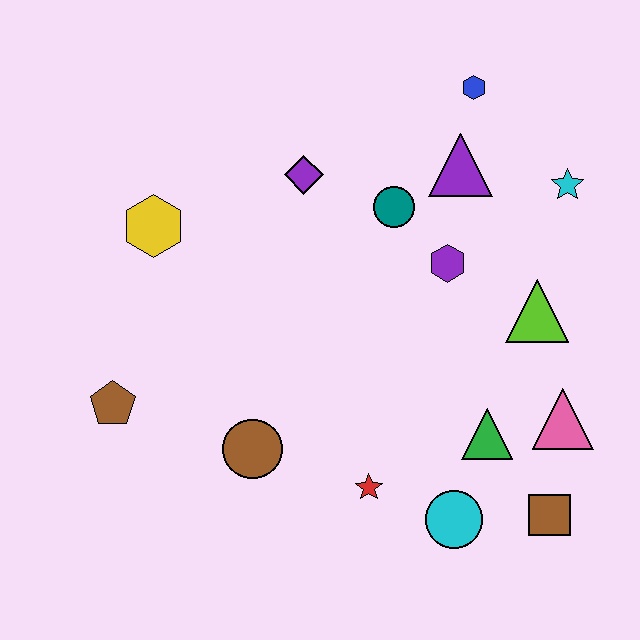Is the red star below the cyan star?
Yes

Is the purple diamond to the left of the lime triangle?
Yes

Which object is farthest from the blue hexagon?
The brown pentagon is farthest from the blue hexagon.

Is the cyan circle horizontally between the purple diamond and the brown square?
Yes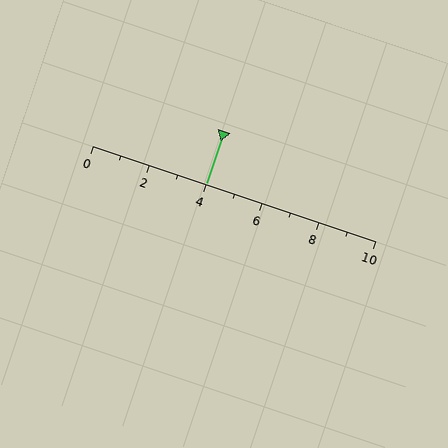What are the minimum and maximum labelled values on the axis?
The axis runs from 0 to 10.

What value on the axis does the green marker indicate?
The marker indicates approximately 4.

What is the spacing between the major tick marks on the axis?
The major ticks are spaced 2 apart.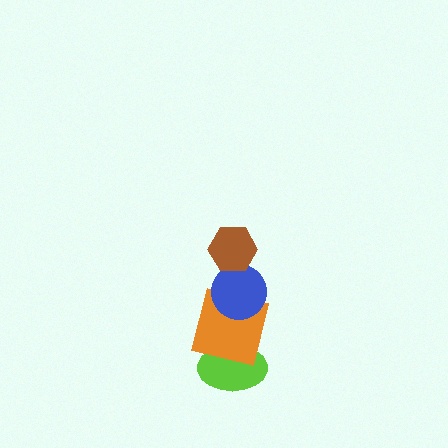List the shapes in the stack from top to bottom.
From top to bottom: the brown hexagon, the blue circle, the orange square, the lime ellipse.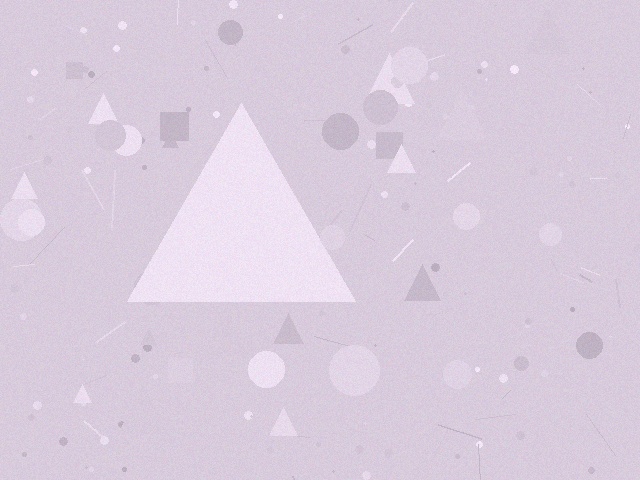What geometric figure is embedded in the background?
A triangle is embedded in the background.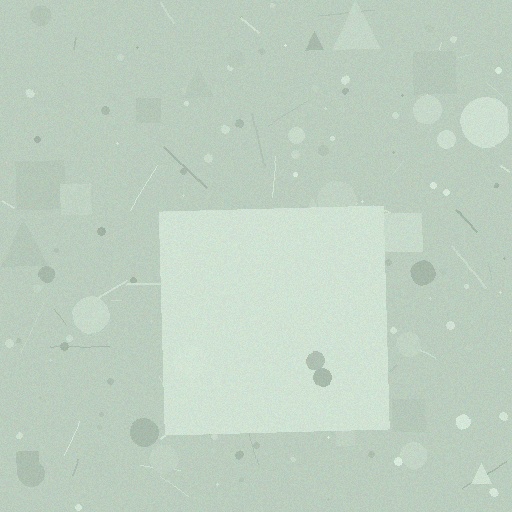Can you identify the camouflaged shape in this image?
The camouflaged shape is a square.